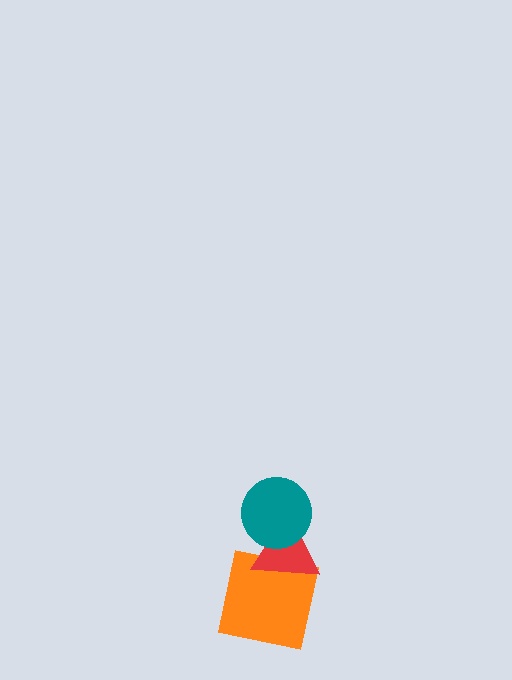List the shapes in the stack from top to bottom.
From top to bottom: the teal circle, the red triangle, the orange square.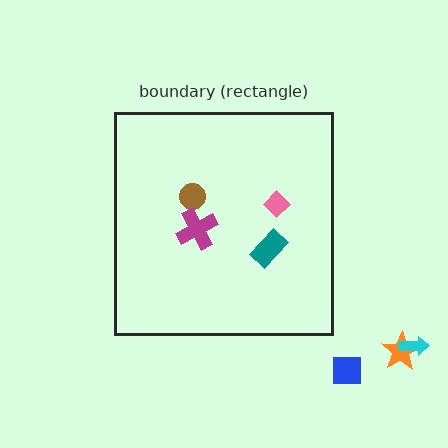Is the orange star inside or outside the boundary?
Outside.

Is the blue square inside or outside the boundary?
Outside.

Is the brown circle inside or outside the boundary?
Inside.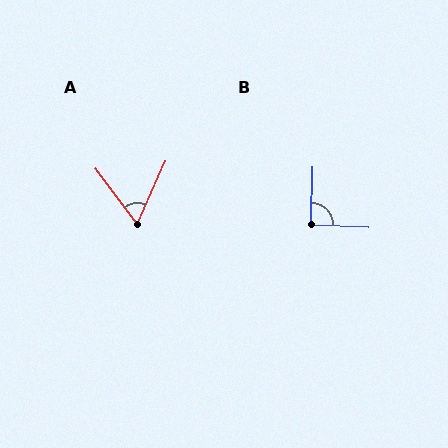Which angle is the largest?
B, at approximately 92 degrees.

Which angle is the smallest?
A, at approximately 61 degrees.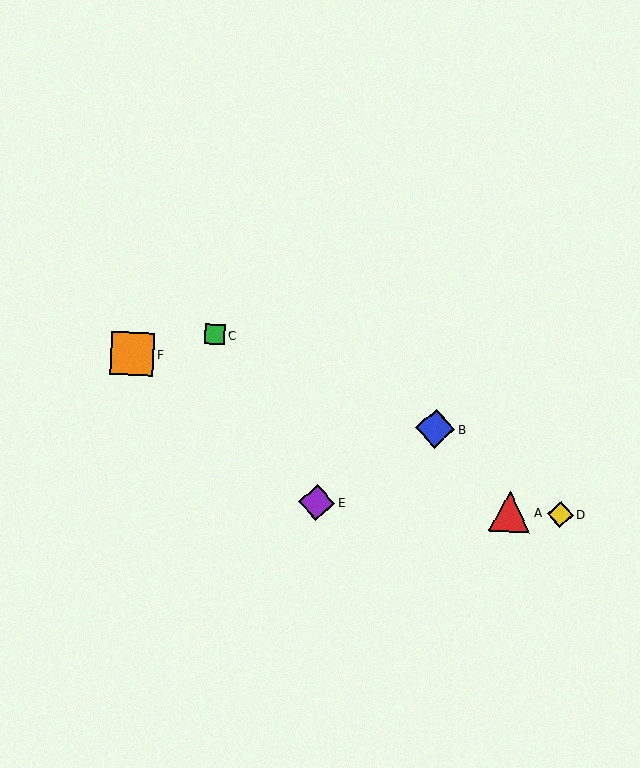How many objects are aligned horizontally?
3 objects (A, D, E) are aligned horizontally.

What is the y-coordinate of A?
Object A is at y≈512.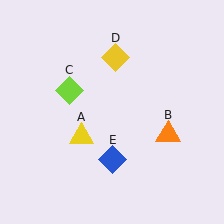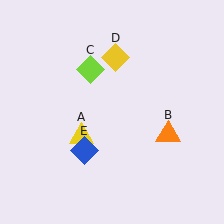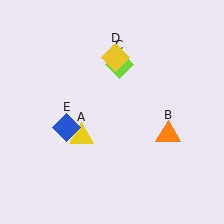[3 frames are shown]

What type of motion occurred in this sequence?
The lime diamond (object C), blue diamond (object E) rotated clockwise around the center of the scene.